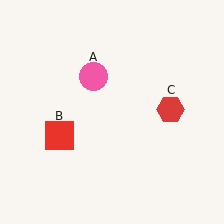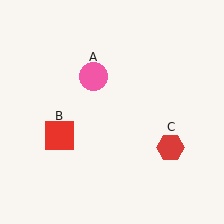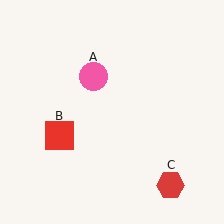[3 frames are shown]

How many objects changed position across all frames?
1 object changed position: red hexagon (object C).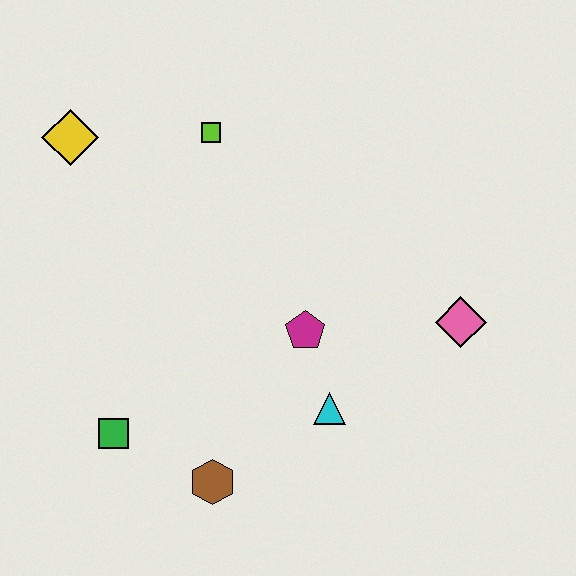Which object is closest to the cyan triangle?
The magenta pentagon is closest to the cyan triangle.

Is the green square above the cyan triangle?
No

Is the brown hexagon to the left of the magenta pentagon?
Yes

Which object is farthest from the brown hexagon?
The yellow diamond is farthest from the brown hexagon.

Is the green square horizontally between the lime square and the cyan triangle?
No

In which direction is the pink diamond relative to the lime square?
The pink diamond is to the right of the lime square.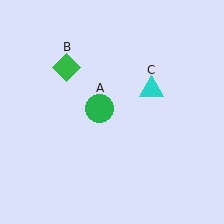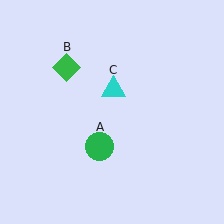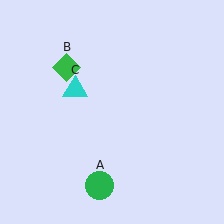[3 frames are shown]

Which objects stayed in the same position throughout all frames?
Green diamond (object B) remained stationary.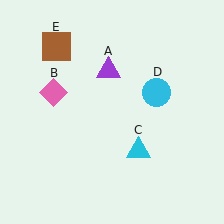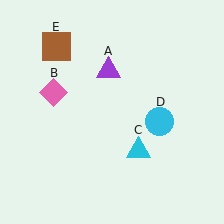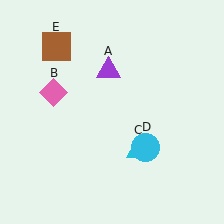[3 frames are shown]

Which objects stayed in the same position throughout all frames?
Purple triangle (object A) and pink diamond (object B) and cyan triangle (object C) and brown square (object E) remained stationary.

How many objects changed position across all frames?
1 object changed position: cyan circle (object D).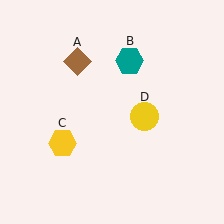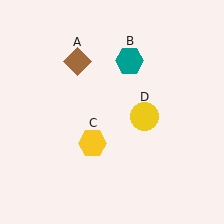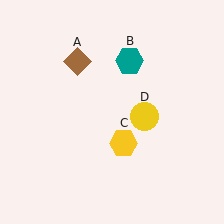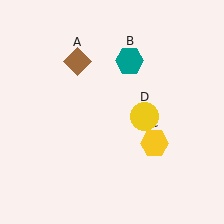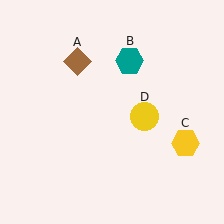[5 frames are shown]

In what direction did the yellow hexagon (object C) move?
The yellow hexagon (object C) moved right.